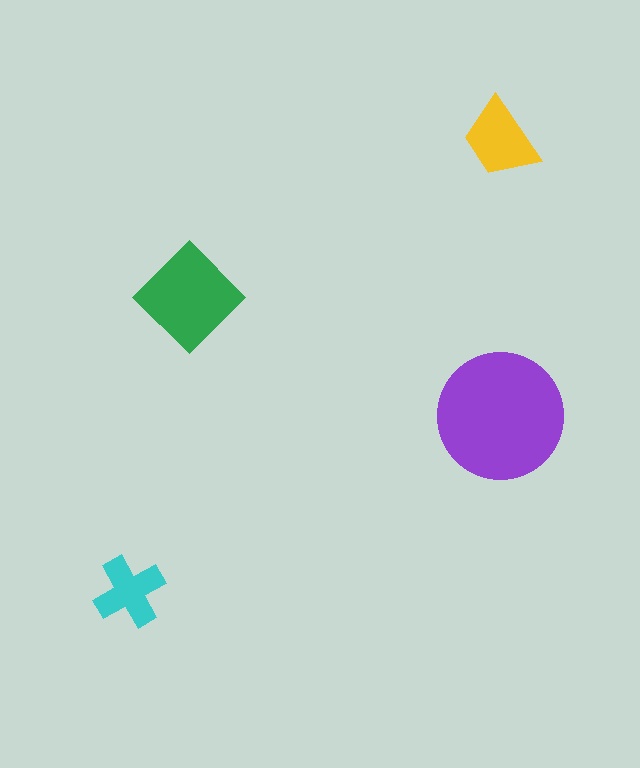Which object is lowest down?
The cyan cross is bottommost.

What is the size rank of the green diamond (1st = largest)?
2nd.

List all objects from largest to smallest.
The purple circle, the green diamond, the yellow trapezoid, the cyan cross.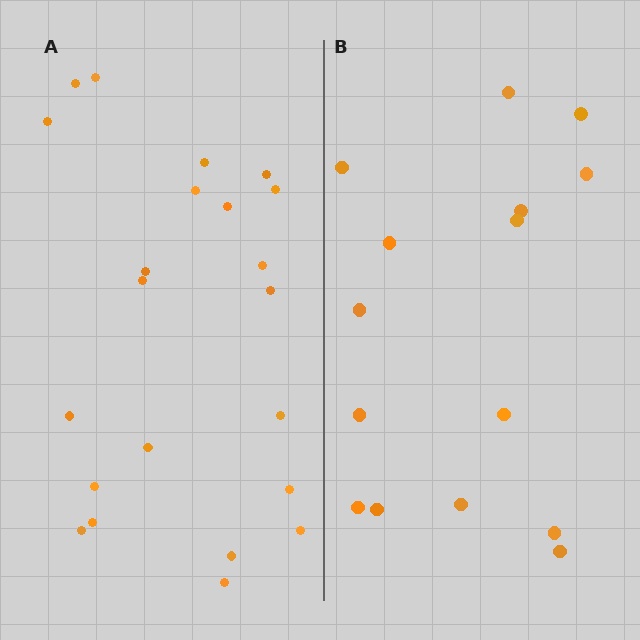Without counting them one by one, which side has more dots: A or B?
Region A (the left region) has more dots.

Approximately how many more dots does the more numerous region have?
Region A has roughly 8 or so more dots than region B.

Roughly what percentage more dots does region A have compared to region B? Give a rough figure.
About 45% more.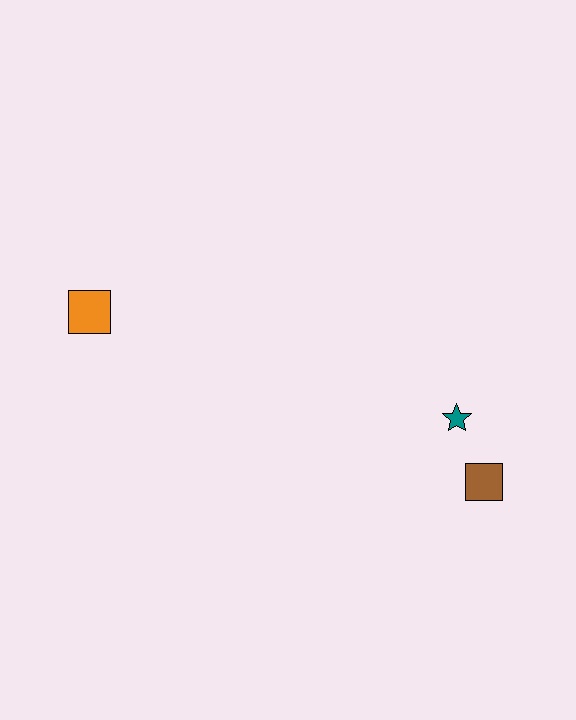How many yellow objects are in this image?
There are no yellow objects.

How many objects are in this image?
There are 3 objects.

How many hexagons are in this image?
There are no hexagons.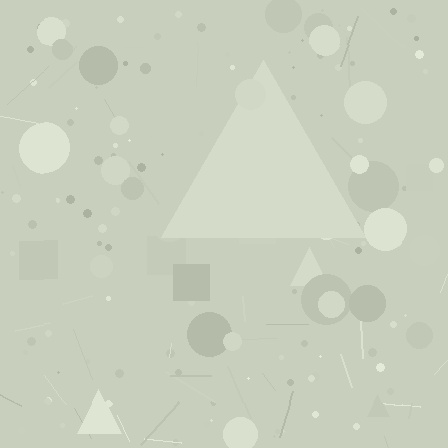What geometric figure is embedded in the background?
A triangle is embedded in the background.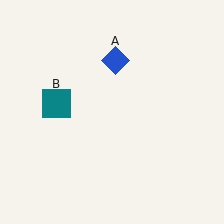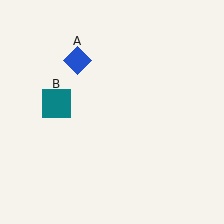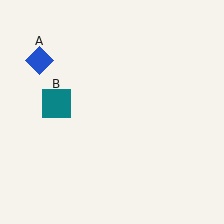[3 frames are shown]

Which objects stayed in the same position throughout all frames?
Teal square (object B) remained stationary.